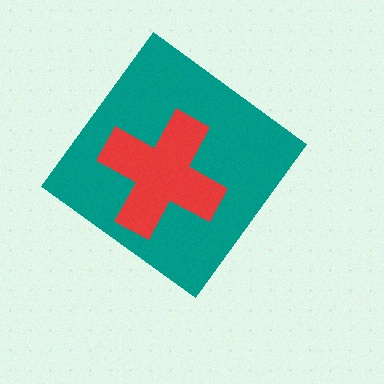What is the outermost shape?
The teal diamond.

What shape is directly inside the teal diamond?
The red cross.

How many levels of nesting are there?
2.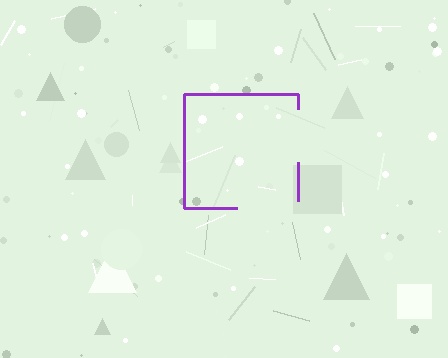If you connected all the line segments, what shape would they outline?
They would outline a square.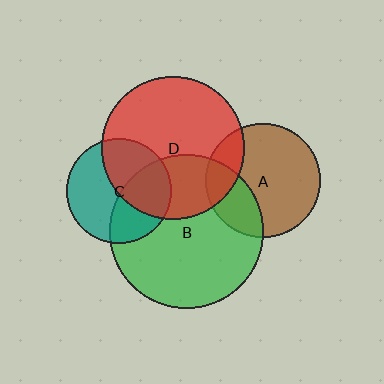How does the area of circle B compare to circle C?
Approximately 2.1 times.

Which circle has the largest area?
Circle B (green).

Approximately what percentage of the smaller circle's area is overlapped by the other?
Approximately 45%.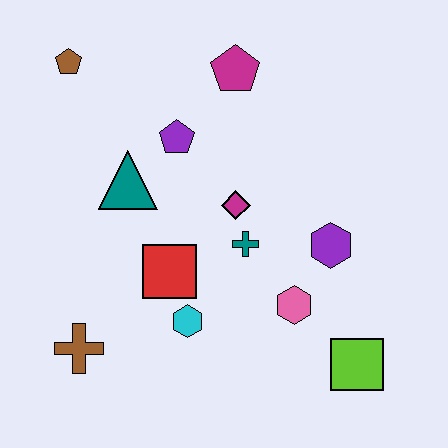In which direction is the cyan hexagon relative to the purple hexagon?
The cyan hexagon is to the left of the purple hexagon.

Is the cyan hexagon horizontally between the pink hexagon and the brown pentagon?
Yes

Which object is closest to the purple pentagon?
The teal triangle is closest to the purple pentagon.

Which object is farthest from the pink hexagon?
The brown pentagon is farthest from the pink hexagon.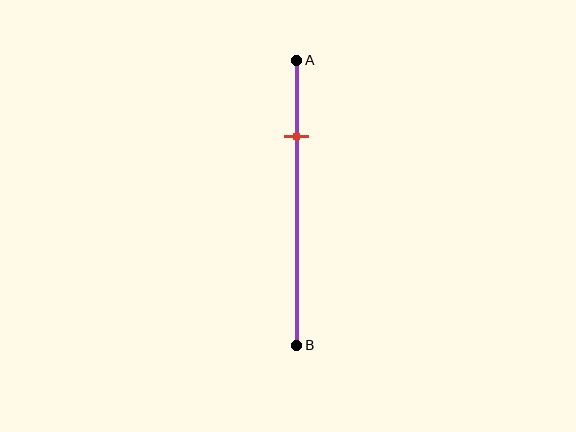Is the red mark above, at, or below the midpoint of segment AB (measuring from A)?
The red mark is above the midpoint of segment AB.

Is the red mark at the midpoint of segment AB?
No, the mark is at about 25% from A, not at the 50% midpoint.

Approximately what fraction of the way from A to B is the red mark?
The red mark is approximately 25% of the way from A to B.